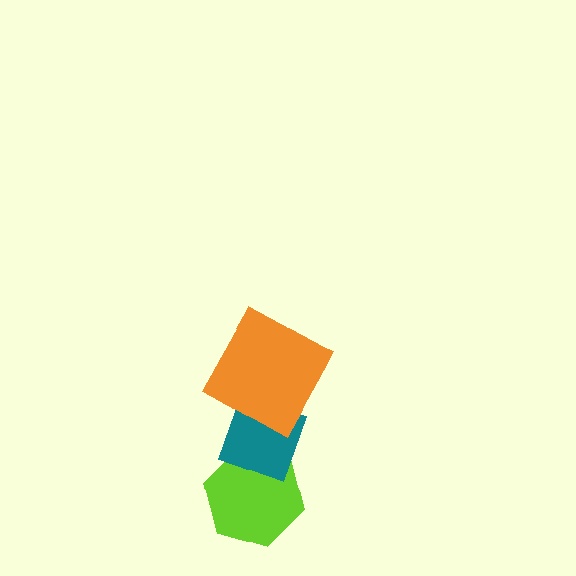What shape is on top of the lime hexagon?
The teal diamond is on top of the lime hexagon.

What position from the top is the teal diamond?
The teal diamond is 2nd from the top.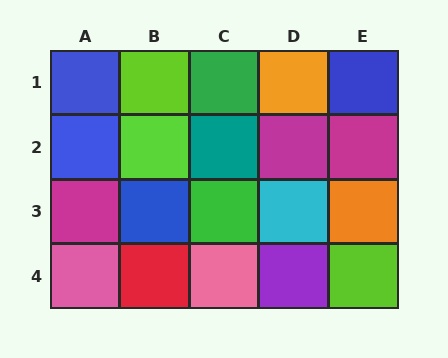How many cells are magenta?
3 cells are magenta.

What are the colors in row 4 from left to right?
Pink, red, pink, purple, lime.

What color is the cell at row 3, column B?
Blue.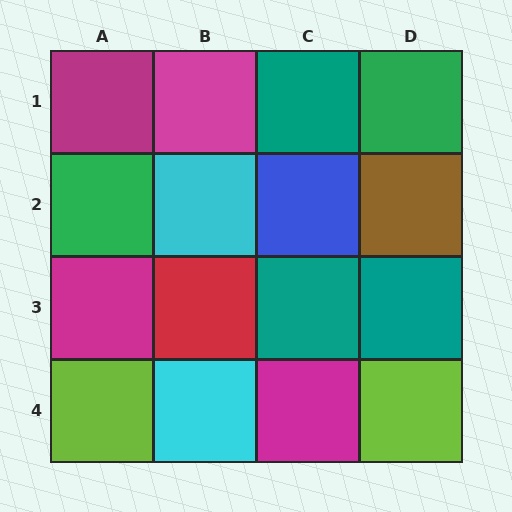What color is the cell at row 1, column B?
Magenta.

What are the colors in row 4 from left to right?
Lime, cyan, magenta, lime.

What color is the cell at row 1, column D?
Green.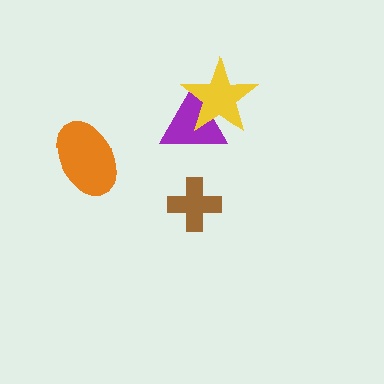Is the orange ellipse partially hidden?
No, no other shape covers it.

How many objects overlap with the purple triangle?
1 object overlaps with the purple triangle.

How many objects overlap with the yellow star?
1 object overlaps with the yellow star.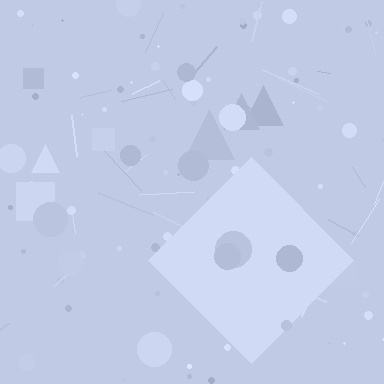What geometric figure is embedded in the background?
A diamond is embedded in the background.